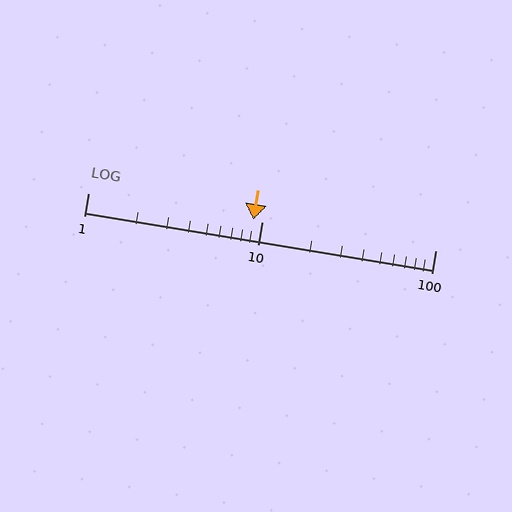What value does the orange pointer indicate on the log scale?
The pointer indicates approximately 8.9.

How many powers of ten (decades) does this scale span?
The scale spans 2 decades, from 1 to 100.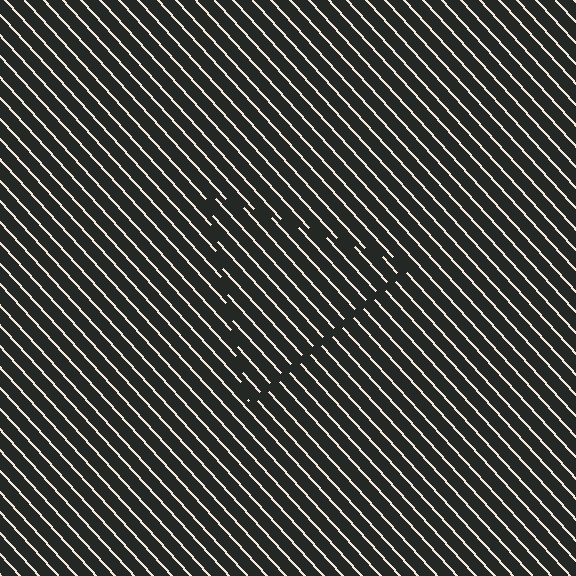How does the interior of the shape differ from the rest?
The interior of the shape contains the same grating, shifted by half a period — the contour is defined by the phase discontinuity where line-ends from the inner and outer gratings abut.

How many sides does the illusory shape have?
3 sides — the line-ends trace a triangle.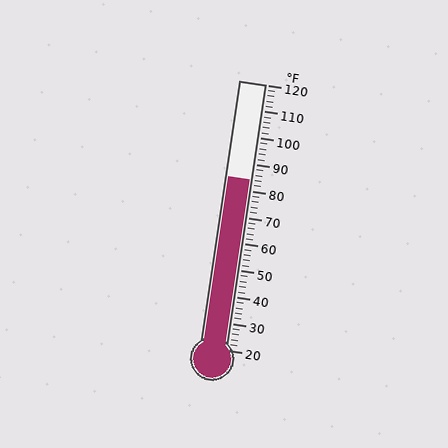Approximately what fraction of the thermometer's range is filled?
The thermometer is filled to approximately 65% of its range.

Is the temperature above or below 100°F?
The temperature is below 100°F.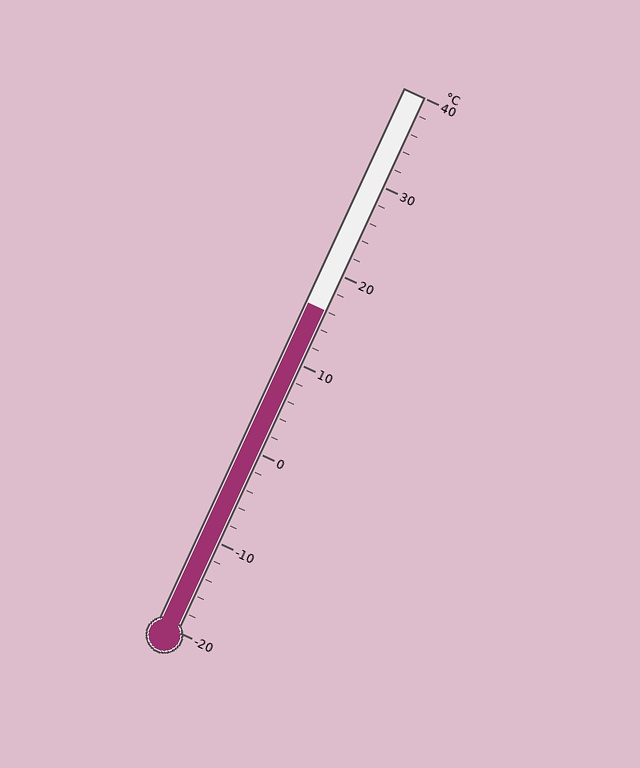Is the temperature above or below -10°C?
The temperature is above -10°C.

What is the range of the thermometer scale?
The thermometer scale ranges from -20°C to 40°C.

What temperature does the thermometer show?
The thermometer shows approximately 16°C.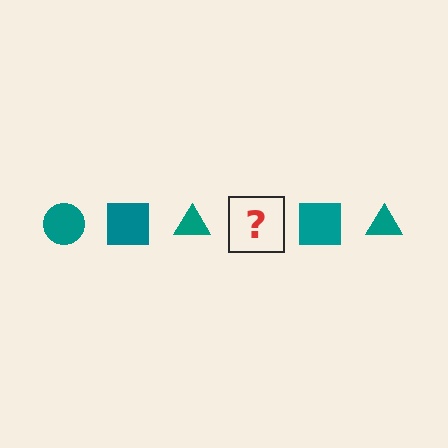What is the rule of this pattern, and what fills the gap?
The rule is that the pattern cycles through circle, square, triangle shapes in teal. The gap should be filled with a teal circle.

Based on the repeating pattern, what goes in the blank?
The blank should be a teal circle.